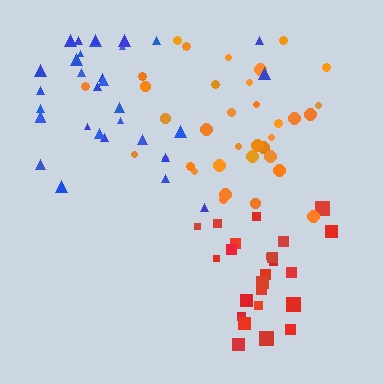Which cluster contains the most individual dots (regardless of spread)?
Orange (35).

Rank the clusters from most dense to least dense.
red, orange, blue.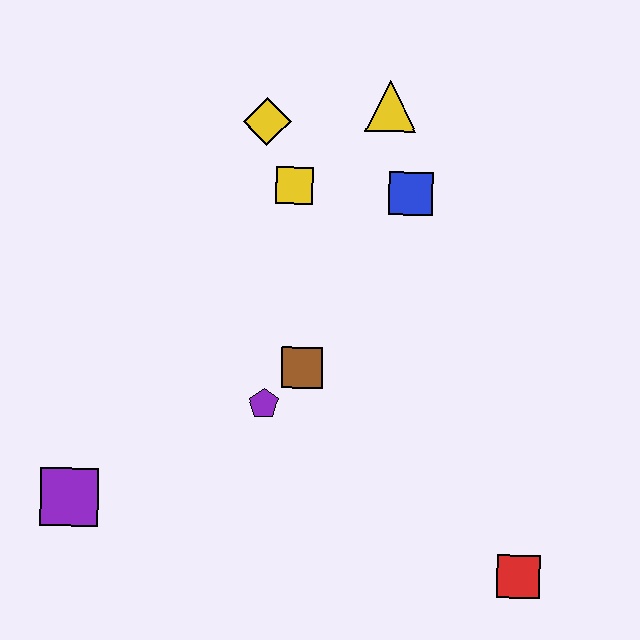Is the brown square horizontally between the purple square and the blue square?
Yes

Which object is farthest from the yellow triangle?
The purple square is farthest from the yellow triangle.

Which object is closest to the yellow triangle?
The blue square is closest to the yellow triangle.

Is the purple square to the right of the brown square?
No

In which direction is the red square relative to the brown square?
The red square is to the right of the brown square.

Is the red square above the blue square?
No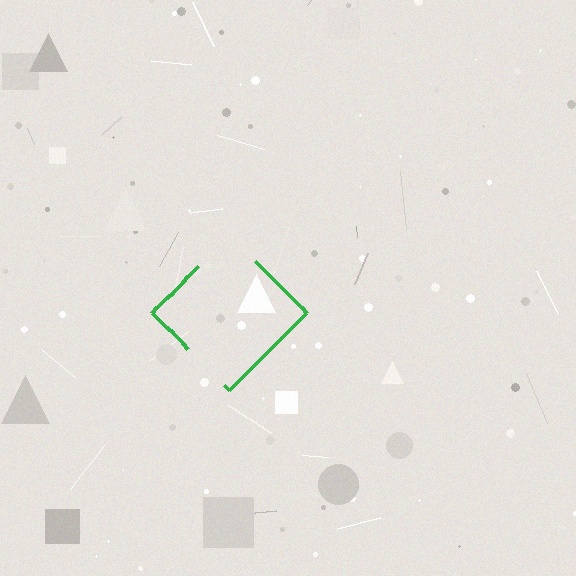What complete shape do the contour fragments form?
The contour fragments form a diamond.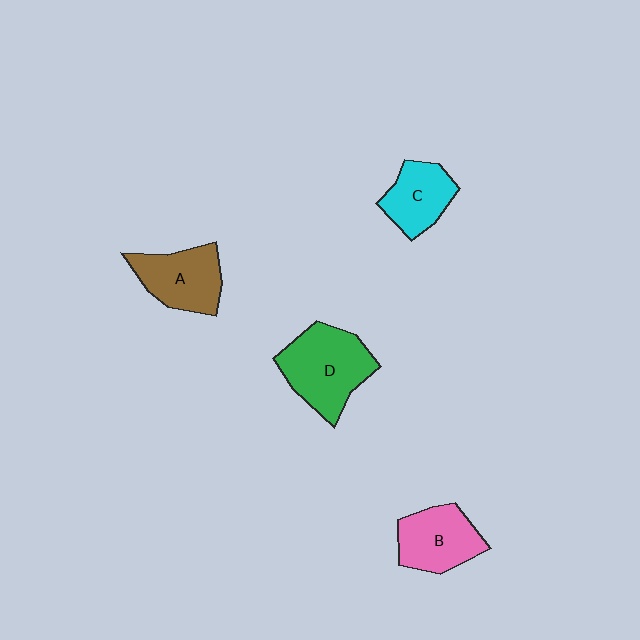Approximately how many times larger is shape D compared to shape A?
Approximately 1.3 times.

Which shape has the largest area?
Shape D (green).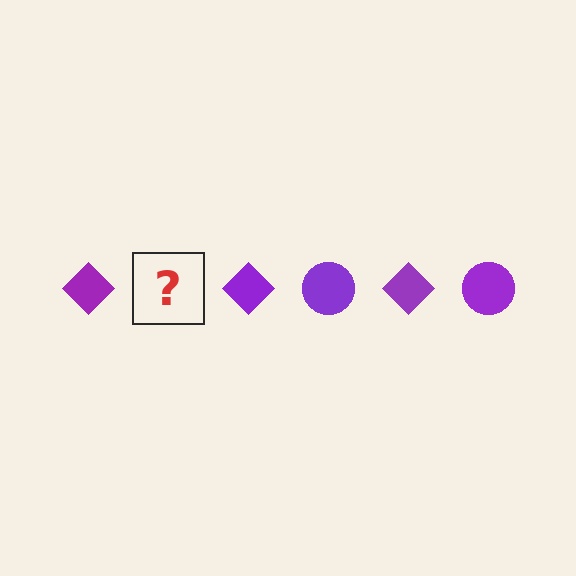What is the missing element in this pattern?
The missing element is a purple circle.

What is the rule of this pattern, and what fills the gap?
The rule is that the pattern cycles through diamond, circle shapes in purple. The gap should be filled with a purple circle.